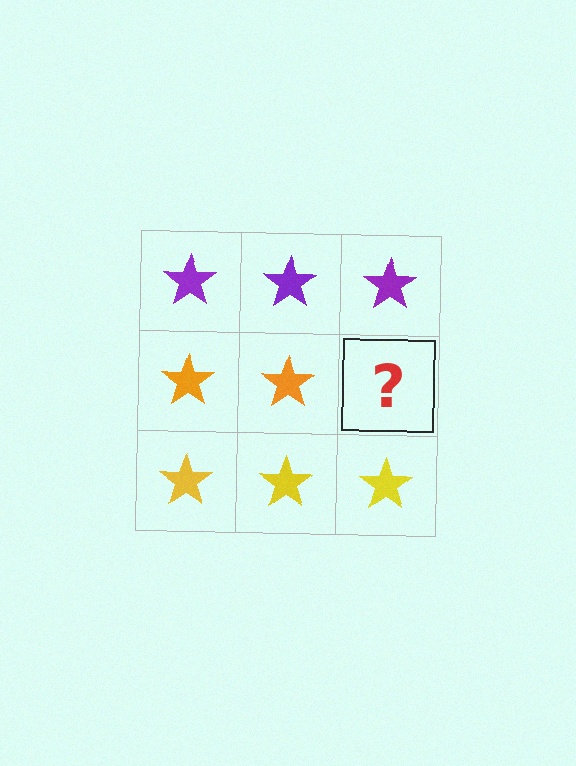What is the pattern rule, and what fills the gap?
The rule is that each row has a consistent color. The gap should be filled with an orange star.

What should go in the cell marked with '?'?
The missing cell should contain an orange star.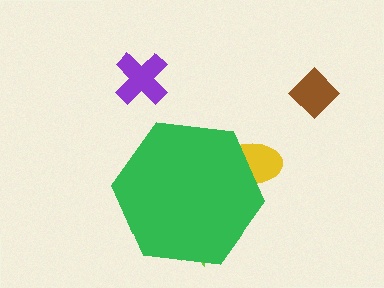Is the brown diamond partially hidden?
No, the brown diamond is fully visible.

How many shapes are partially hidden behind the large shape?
2 shapes are partially hidden.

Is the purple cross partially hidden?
No, the purple cross is fully visible.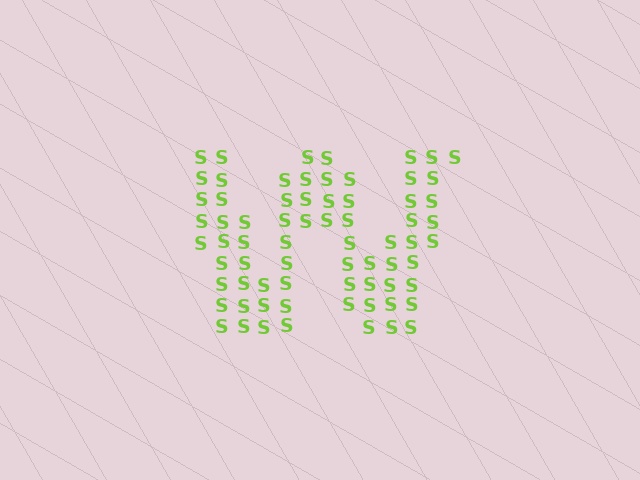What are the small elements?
The small elements are letter S's.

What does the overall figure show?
The overall figure shows the letter W.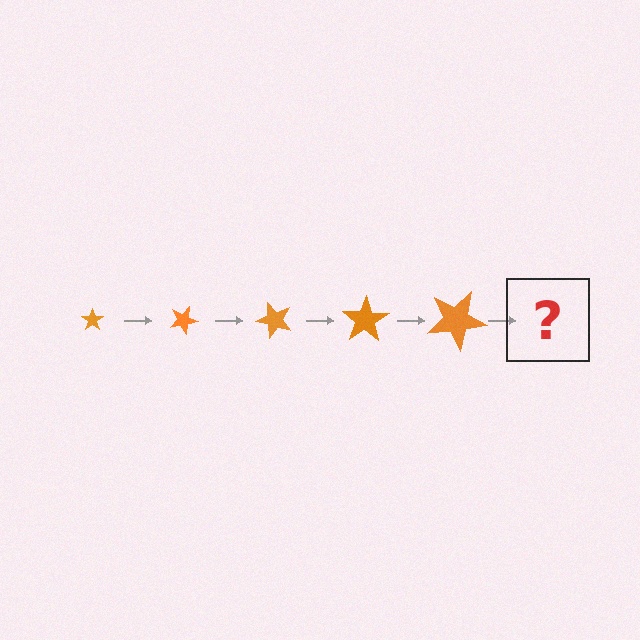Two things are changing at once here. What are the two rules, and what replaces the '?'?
The two rules are that the star grows larger each step and it rotates 25 degrees each step. The '?' should be a star, larger than the previous one and rotated 125 degrees from the start.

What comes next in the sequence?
The next element should be a star, larger than the previous one and rotated 125 degrees from the start.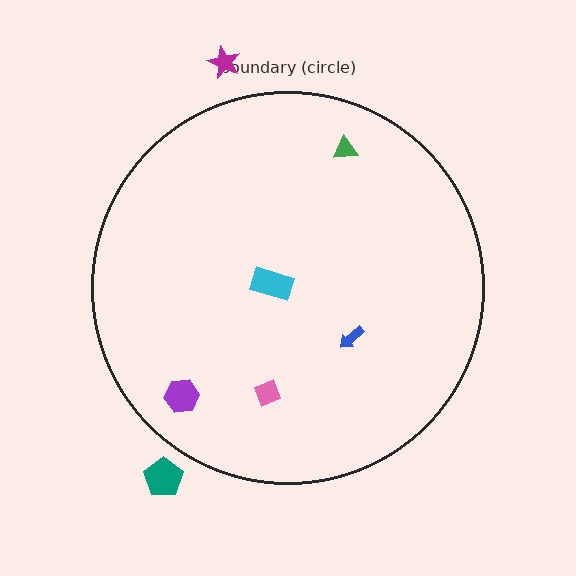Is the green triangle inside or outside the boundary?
Inside.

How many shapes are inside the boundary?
5 inside, 2 outside.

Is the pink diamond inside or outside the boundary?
Inside.